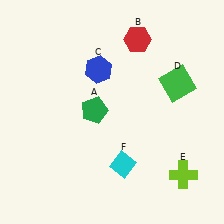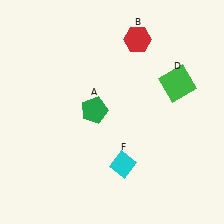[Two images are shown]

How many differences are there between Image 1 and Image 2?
There are 2 differences between the two images.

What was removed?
The lime cross (E), the blue hexagon (C) were removed in Image 2.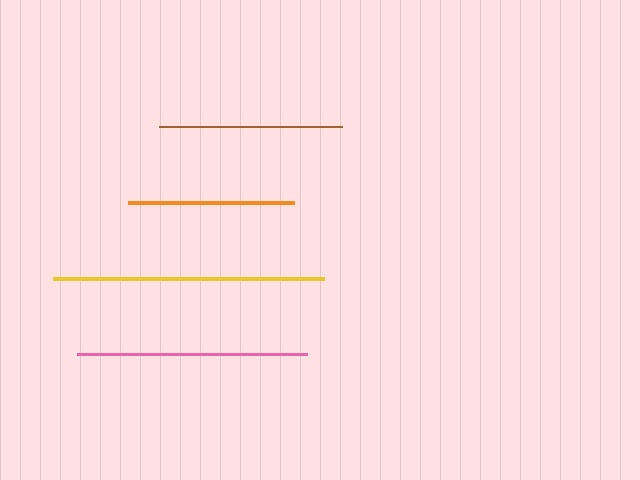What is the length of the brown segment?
The brown segment is approximately 183 pixels long.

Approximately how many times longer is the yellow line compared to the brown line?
The yellow line is approximately 1.5 times the length of the brown line.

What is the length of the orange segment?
The orange segment is approximately 167 pixels long.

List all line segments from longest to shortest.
From longest to shortest: yellow, pink, brown, orange.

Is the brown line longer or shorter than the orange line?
The brown line is longer than the orange line.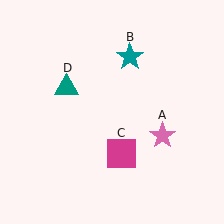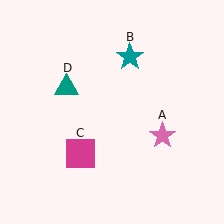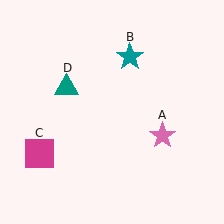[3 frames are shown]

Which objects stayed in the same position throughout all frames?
Pink star (object A) and teal star (object B) and teal triangle (object D) remained stationary.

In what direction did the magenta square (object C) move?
The magenta square (object C) moved left.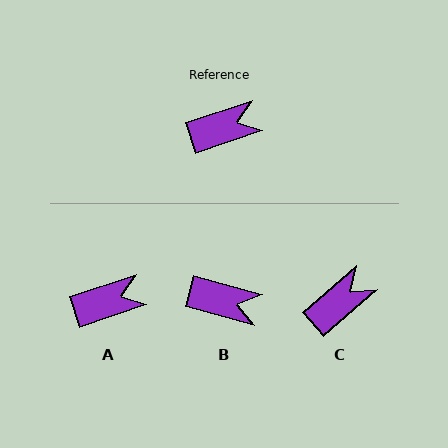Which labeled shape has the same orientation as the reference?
A.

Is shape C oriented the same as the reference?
No, it is off by about 23 degrees.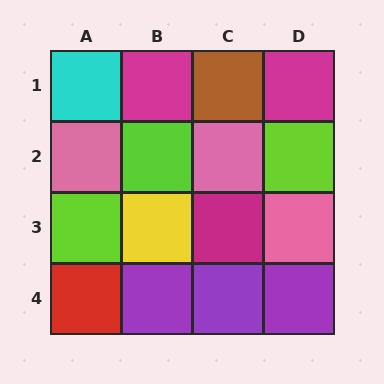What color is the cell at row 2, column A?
Pink.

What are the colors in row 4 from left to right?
Red, purple, purple, purple.